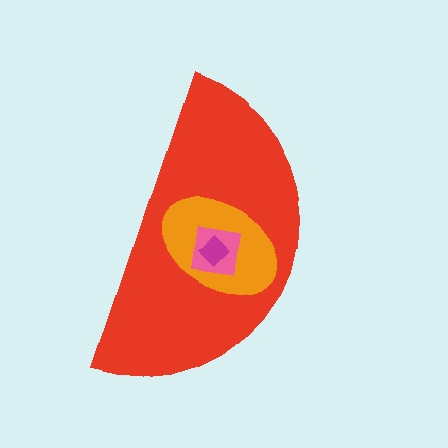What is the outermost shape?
The red semicircle.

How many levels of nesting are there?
4.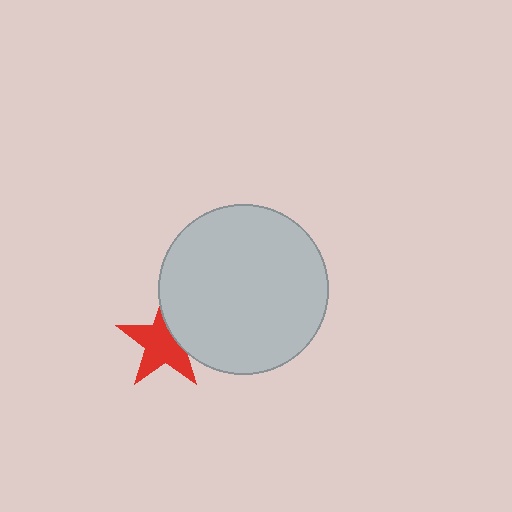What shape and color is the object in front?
The object in front is a light gray circle.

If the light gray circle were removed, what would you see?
You would see the complete red star.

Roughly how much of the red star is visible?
Most of it is visible (roughly 70%).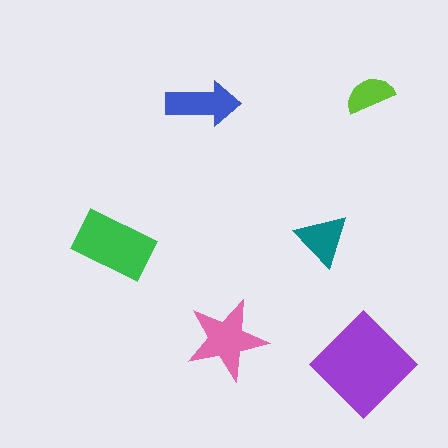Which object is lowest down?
The purple diamond is bottommost.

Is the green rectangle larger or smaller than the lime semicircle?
Larger.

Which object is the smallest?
The lime semicircle.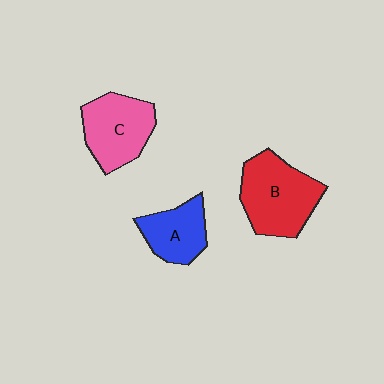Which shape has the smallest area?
Shape A (blue).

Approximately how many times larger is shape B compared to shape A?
Approximately 1.6 times.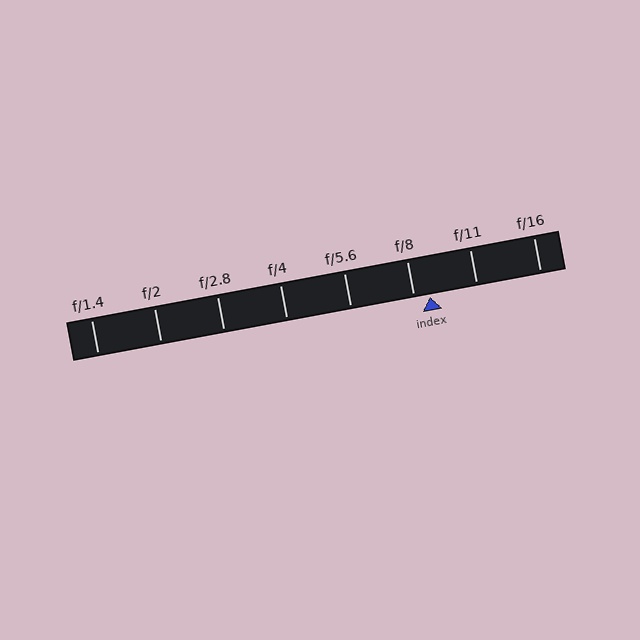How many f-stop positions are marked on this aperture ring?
There are 8 f-stop positions marked.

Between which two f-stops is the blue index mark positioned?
The index mark is between f/8 and f/11.